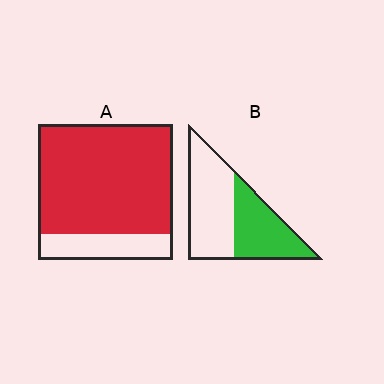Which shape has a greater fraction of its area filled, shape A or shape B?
Shape A.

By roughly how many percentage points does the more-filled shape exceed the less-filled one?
By roughly 35 percentage points (A over B).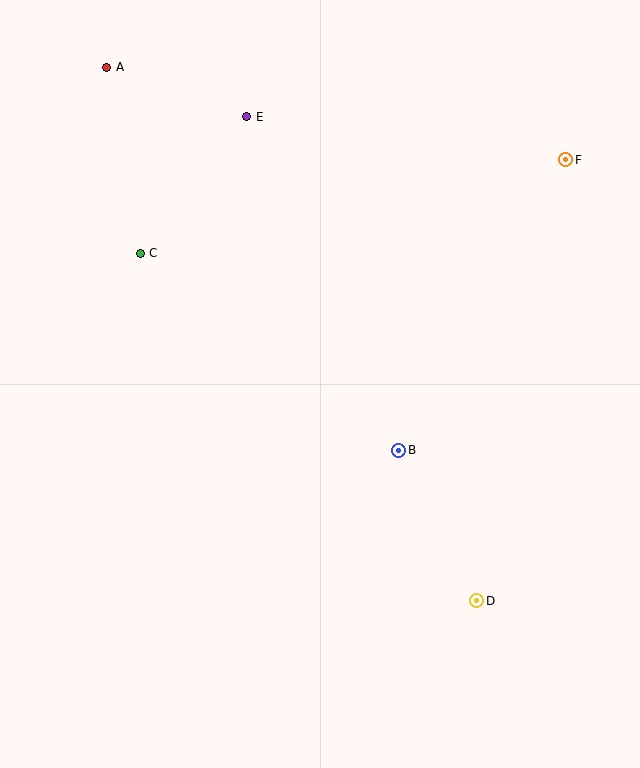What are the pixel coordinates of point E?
Point E is at (247, 117).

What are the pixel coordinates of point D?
Point D is at (477, 601).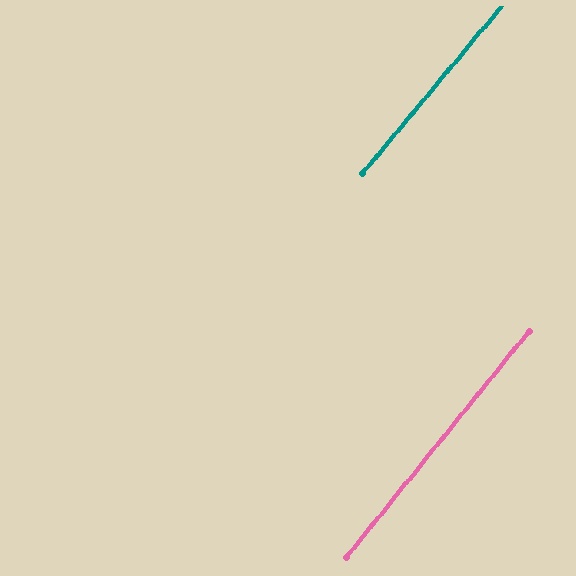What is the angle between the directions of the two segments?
Approximately 1 degree.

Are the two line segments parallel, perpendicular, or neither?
Parallel — their directions differ by only 0.7°.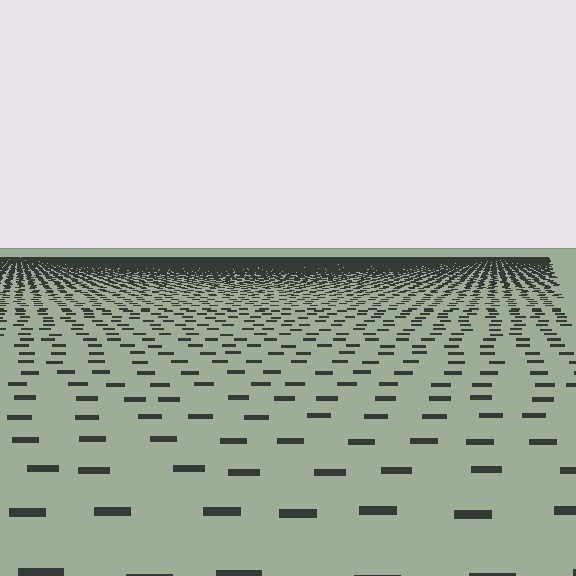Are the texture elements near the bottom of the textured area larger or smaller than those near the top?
Larger. Near the bottom, elements are closer to the viewer and appear at a bigger on-screen size.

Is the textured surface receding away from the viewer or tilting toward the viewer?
The surface is receding away from the viewer. Texture elements get smaller and denser toward the top.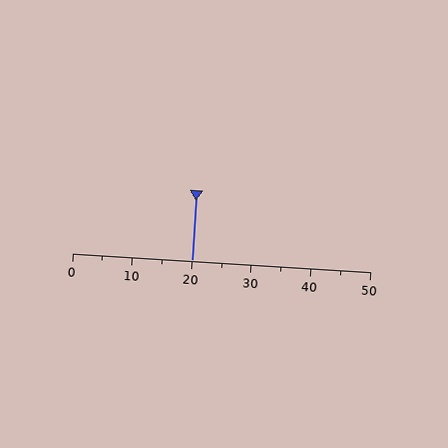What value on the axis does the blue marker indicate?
The marker indicates approximately 20.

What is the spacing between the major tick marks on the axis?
The major ticks are spaced 10 apart.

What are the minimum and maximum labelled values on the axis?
The axis runs from 0 to 50.